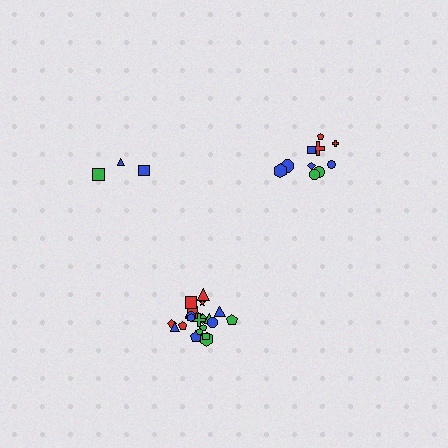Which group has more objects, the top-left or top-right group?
The top-right group.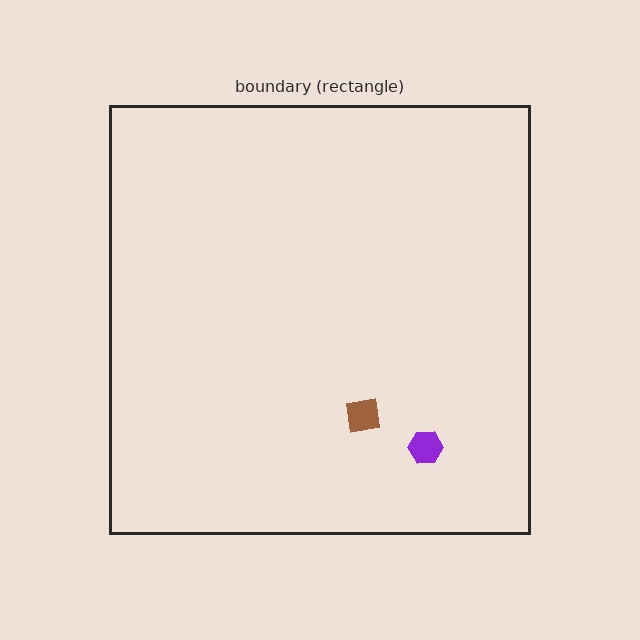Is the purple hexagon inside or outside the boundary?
Inside.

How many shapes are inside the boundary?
2 inside, 0 outside.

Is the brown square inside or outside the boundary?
Inside.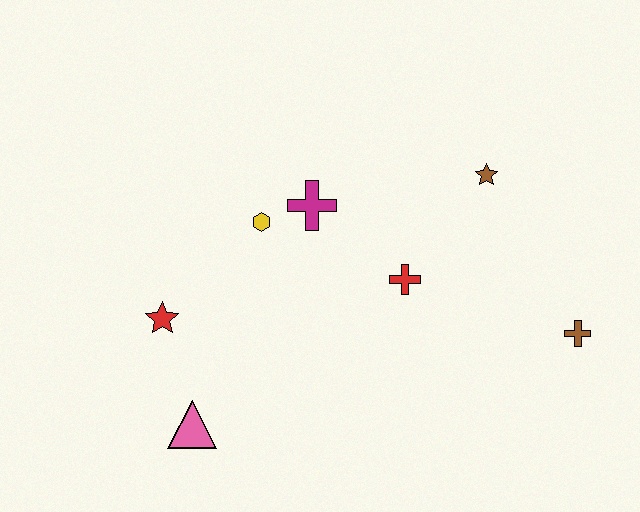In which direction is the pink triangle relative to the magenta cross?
The pink triangle is below the magenta cross.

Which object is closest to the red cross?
The magenta cross is closest to the red cross.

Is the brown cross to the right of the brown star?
Yes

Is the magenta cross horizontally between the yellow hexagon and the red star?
No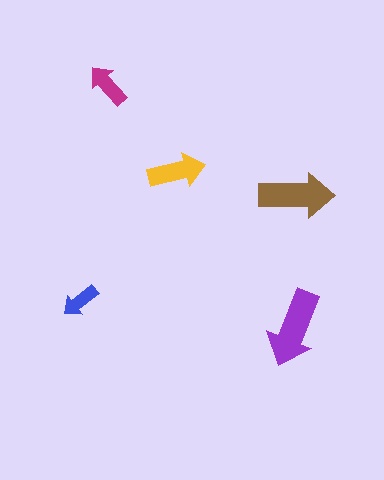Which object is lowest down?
The purple arrow is bottommost.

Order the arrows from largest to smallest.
the purple one, the brown one, the yellow one, the magenta one, the blue one.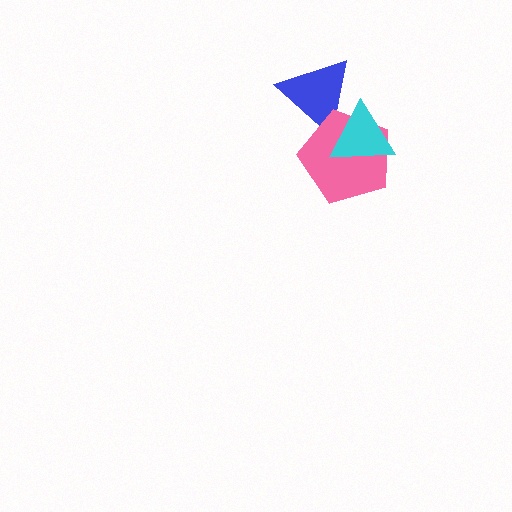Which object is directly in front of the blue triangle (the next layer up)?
The pink pentagon is directly in front of the blue triangle.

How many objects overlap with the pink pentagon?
2 objects overlap with the pink pentagon.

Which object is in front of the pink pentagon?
The cyan triangle is in front of the pink pentagon.